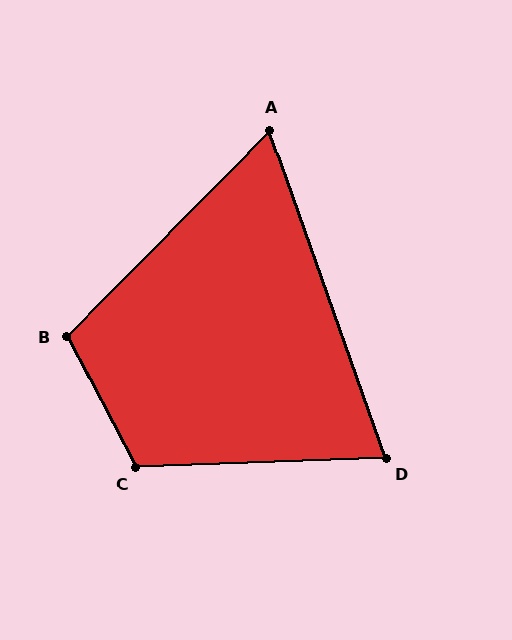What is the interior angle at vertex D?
Approximately 73 degrees (acute).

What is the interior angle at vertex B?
Approximately 107 degrees (obtuse).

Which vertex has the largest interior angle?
C, at approximately 116 degrees.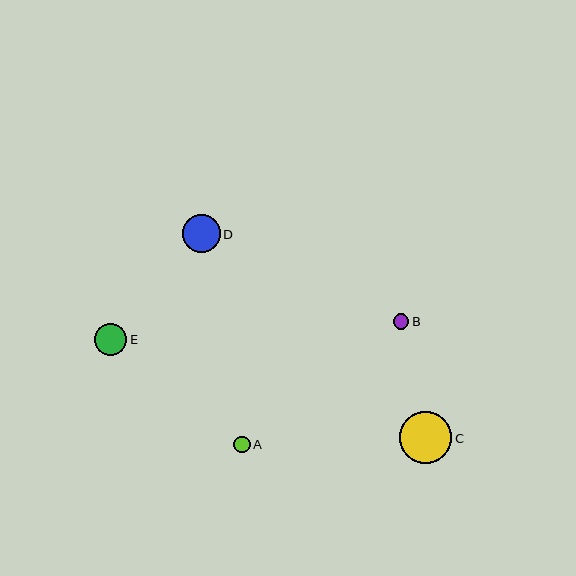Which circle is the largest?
Circle C is the largest with a size of approximately 52 pixels.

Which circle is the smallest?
Circle B is the smallest with a size of approximately 16 pixels.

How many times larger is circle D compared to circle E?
Circle D is approximately 1.2 times the size of circle E.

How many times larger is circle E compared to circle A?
Circle E is approximately 2.0 times the size of circle A.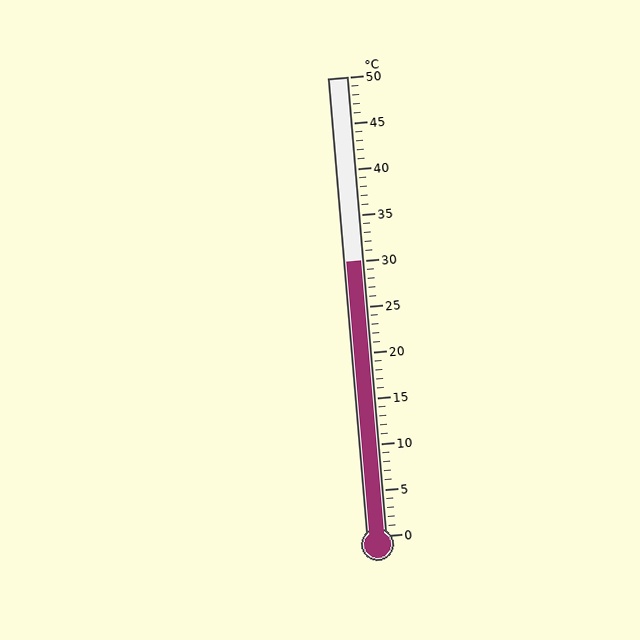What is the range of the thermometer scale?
The thermometer scale ranges from 0°C to 50°C.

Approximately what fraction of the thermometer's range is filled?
The thermometer is filled to approximately 60% of its range.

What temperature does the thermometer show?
The thermometer shows approximately 30°C.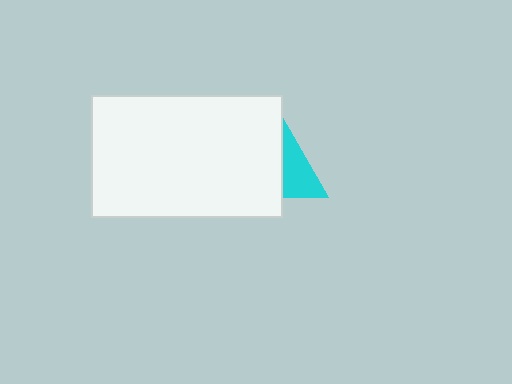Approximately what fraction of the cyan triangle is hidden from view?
Roughly 65% of the cyan triangle is hidden behind the white rectangle.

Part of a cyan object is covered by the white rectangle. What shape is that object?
It is a triangle.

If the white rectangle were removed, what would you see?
You would see the complete cyan triangle.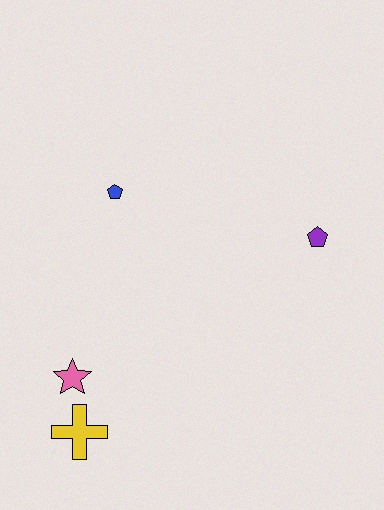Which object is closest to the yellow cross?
The pink star is closest to the yellow cross.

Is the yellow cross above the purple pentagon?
No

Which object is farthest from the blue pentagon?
The yellow cross is farthest from the blue pentagon.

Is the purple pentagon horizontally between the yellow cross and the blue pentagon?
No